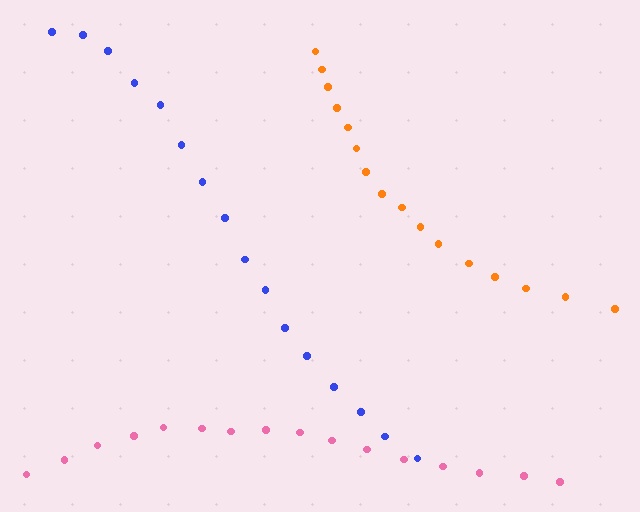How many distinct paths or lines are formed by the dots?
There are 3 distinct paths.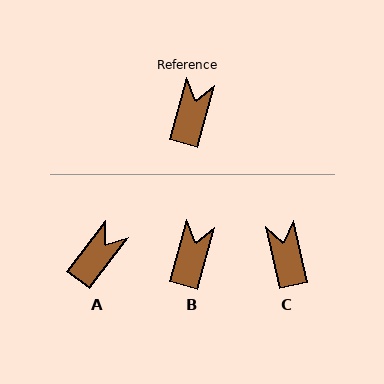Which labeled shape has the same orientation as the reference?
B.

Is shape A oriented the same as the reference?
No, it is off by about 22 degrees.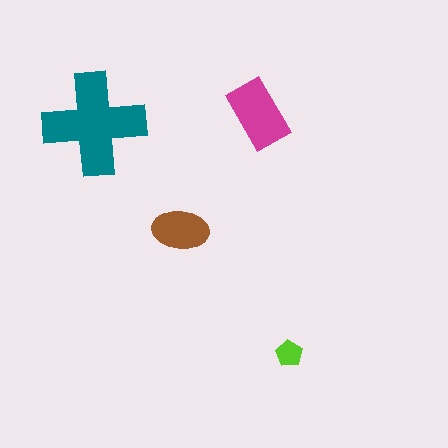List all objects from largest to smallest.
The teal cross, the magenta rectangle, the brown ellipse, the lime pentagon.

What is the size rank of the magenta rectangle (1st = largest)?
2nd.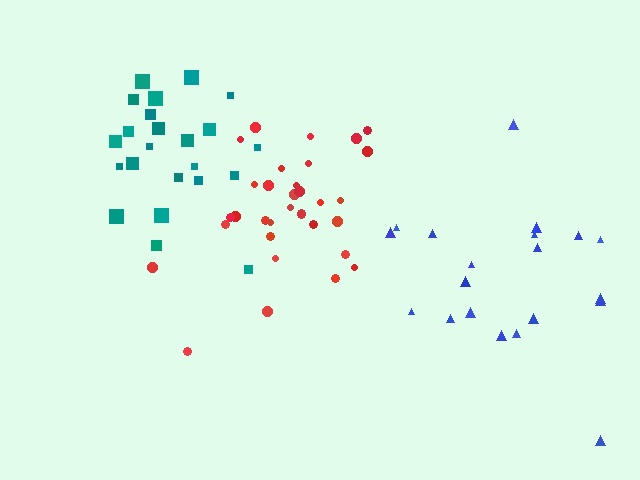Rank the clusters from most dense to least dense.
red, teal, blue.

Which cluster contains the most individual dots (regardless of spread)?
Red (33).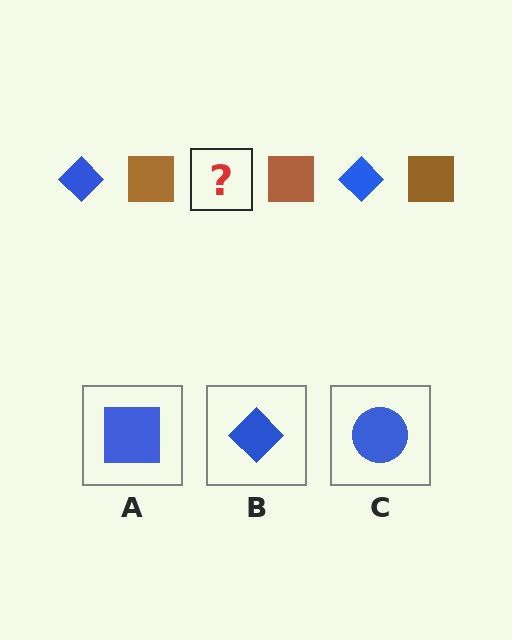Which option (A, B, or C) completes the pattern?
B.